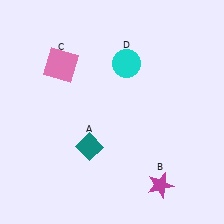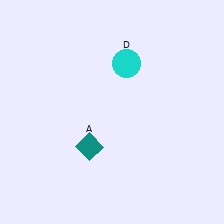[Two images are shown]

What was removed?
The pink square (C), the magenta star (B) were removed in Image 2.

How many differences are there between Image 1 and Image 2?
There are 2 differences between the two images.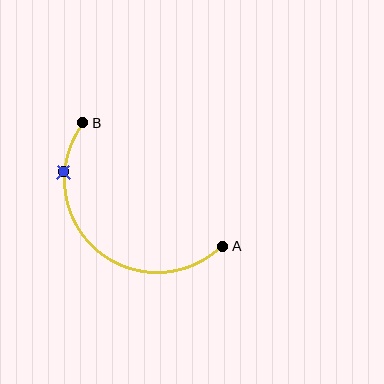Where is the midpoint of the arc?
The arc midpoint is the point on the curve farthest from the straight line joining A and B. It sits below and to the left of that line.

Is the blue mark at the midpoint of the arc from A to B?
No. The blue mark lies on the arc but is closer to endpoint B. The arc midpoint would be at the point on the curve equidistant along the arc from both A and B.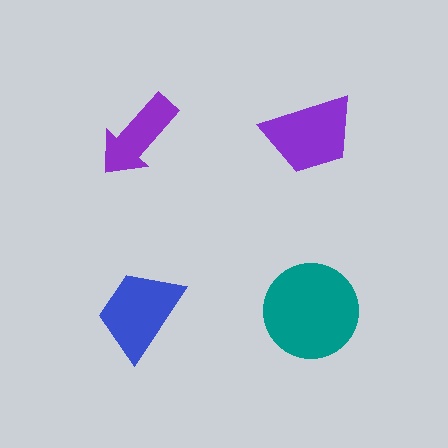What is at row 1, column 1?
A purple arrow.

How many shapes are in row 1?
2 shapes.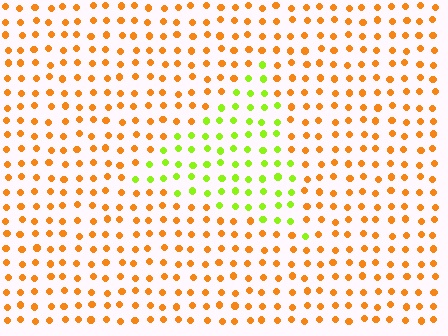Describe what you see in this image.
The image is filled with small orange elements in a uniform arrangement. A triangle-shaped region is visible where the elements are tinted to a slightly different hue, forming a subtle color boundary.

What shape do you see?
I see a triangle.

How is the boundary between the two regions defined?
The boundary is defined purely by a slight shift in hue (about 58 degrees). Spacing, size, and orientation are identical on both sides.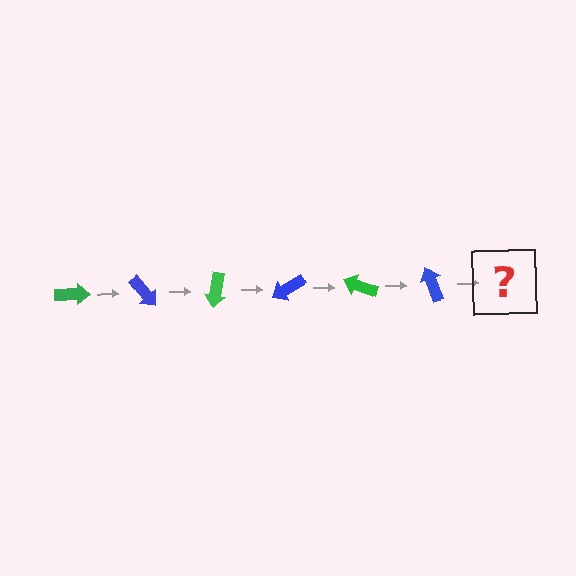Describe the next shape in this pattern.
It should be a green arrow, rotated 300 degrees from the start.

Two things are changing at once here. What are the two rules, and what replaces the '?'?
The two rules are that it rotates 50 degrees each step and the color cycles through green and blue. The '?' should be a green arrow, rotated 300 degrees from the start.